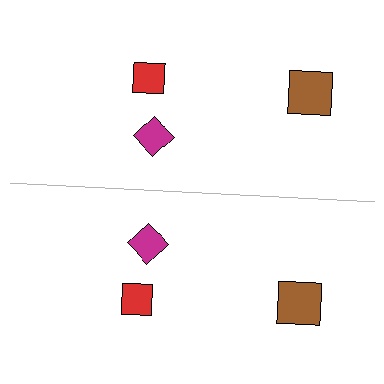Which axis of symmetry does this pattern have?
The pattern has a horizontal axis of symmetry running through the center of the image.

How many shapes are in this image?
There are 6 shapes in this image.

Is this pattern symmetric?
Yes, this pattern has bilateral (reflection) symmetry.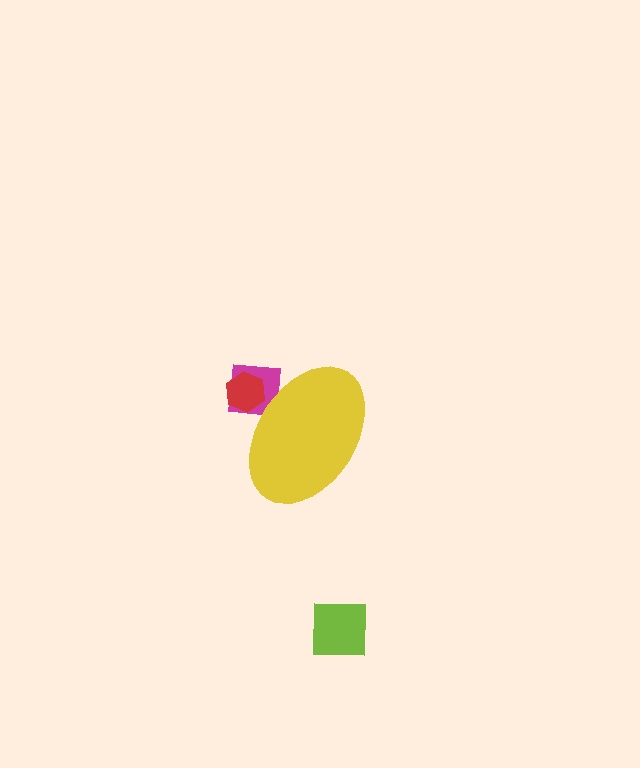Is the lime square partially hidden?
No, the lime square is fully visible.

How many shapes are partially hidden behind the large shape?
2 shapes are partially hidden.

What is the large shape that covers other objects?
A yellow ellipse.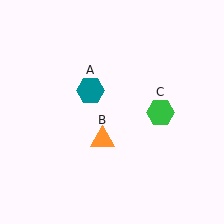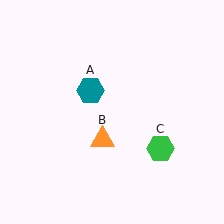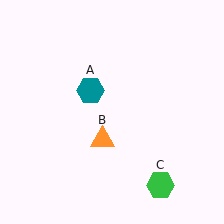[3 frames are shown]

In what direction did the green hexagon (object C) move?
The green hexagon (object C) moved down.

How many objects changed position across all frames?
1 object changed position: green hexagon (object C).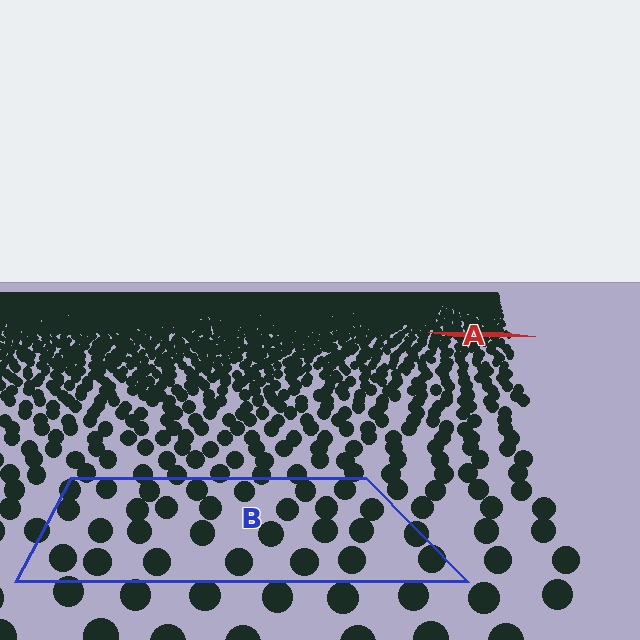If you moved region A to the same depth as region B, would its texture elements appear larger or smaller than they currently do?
They would appear larger. At a closer depth, the same texture elements are projected at a bigger on-screen size.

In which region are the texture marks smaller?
The texture marks are smaller in region A, because it is farther away.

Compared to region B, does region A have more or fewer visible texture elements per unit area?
Region A has more texture elements per unit area — they are packed more densely because it is farther away.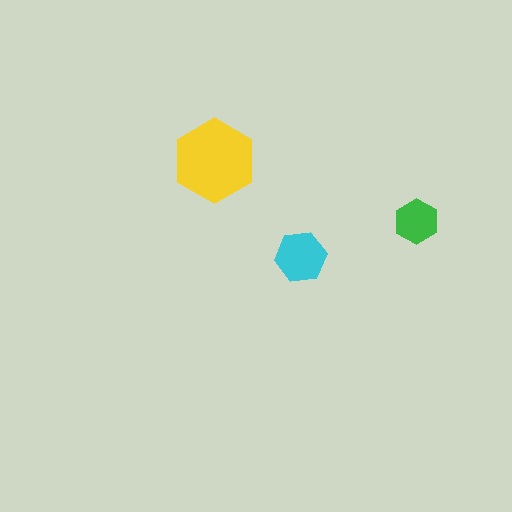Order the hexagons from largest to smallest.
the yellow one, the cyan one, the green one.